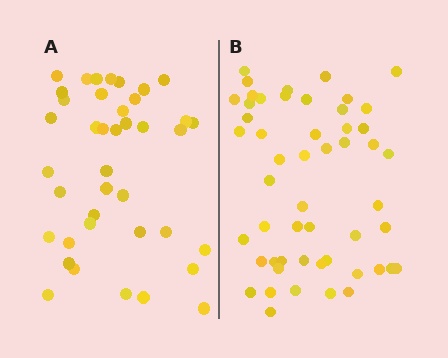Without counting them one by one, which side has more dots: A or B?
Region B (the right region) has more dots.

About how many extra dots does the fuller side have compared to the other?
Region B has roughly 12 or so more dots than region A.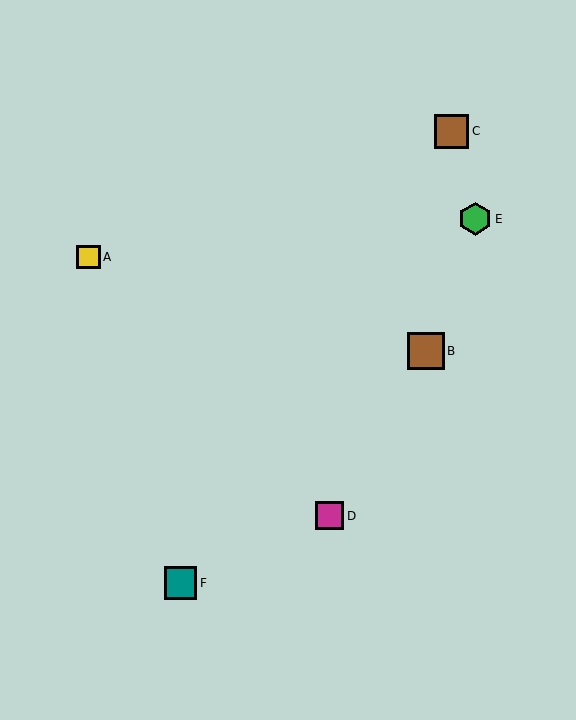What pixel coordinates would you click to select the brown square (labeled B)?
Click at (426, 351) to select the brown square B.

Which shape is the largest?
The brown square (labeled B) is the largest.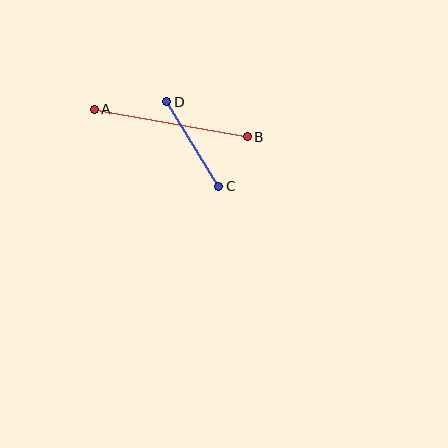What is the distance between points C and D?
The distance is approximately 100 pixels.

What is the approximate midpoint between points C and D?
The midpoint is at approximately (193, 144) pixels.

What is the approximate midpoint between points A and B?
The midpoint is at approximately (171, 123) pixels.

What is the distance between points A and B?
The distance is approximately 156 pixels.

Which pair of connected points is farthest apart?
Points A and B are farthest apart.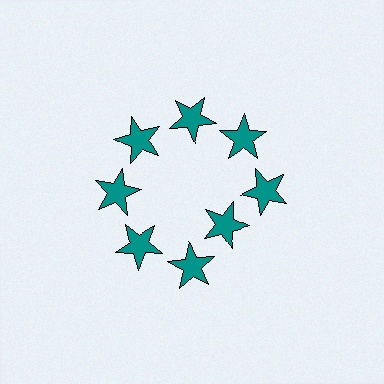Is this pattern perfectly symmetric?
No. The 8 teal stars are arranged in a ring, but one element near the 4 o'clock position is pulled inward toward the center, breaking the 8-fold rotational symmetry.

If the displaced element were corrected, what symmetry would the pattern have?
It would have 8-fold rotational symmetry — the pattern would map onto itself every 45 degrees.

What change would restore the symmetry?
The symmetry would be restored by moving it outward, back onto the ring so that all 8 stars sit at equal angles and equal distance from the center.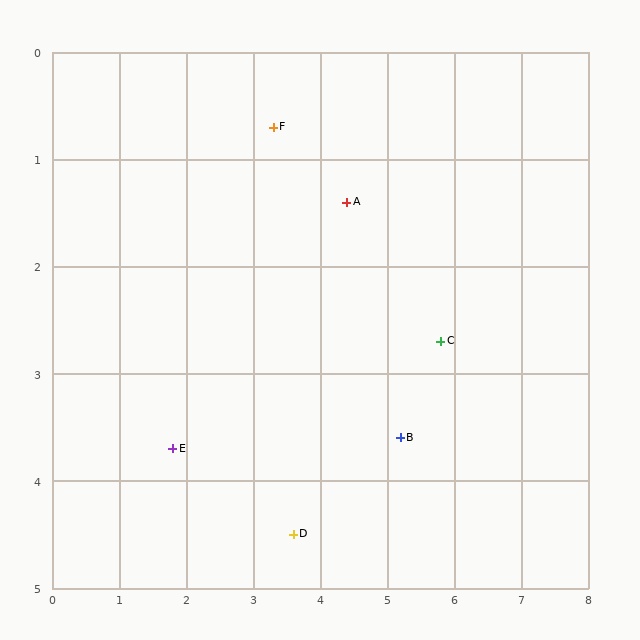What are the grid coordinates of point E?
Point E is at approximately (1.8, 3.7).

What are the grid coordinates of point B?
Point B is at approximately (5.2, 3.6).